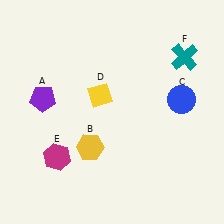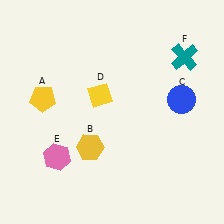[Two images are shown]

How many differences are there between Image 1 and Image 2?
There are 2 differences between the two images.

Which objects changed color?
A changed from purple to yellow. E changed from magenta to pink.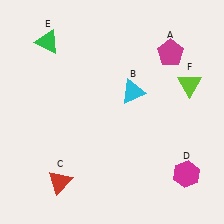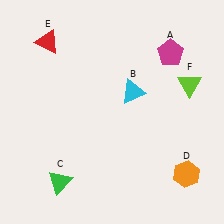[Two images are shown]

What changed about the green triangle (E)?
In Image 1, E is green. In Image 2, it changed to red.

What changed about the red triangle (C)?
In Image 1, C is red. In Image 2, it changed to green.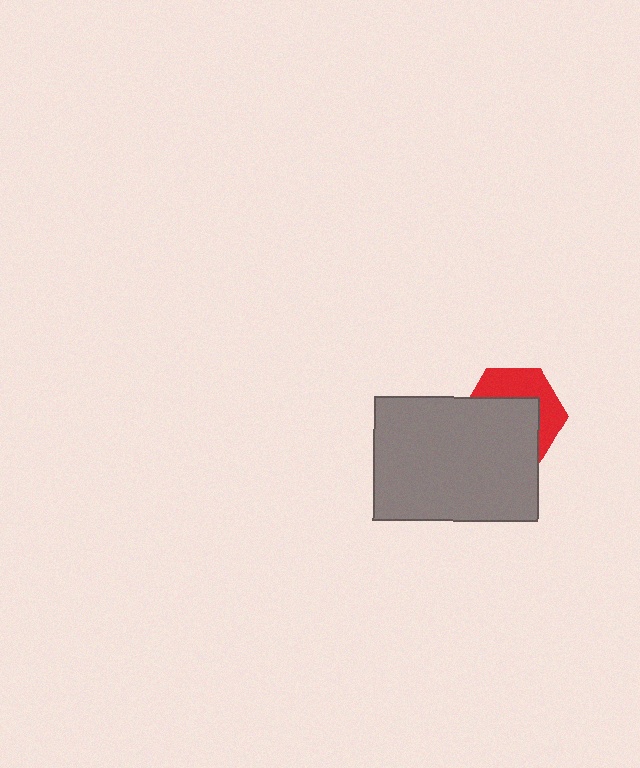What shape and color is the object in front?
The object in front is a gray rectangle.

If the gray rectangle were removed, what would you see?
You would see the complete red hexagon.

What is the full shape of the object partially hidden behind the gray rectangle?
The partially hidden object is a red hexagon.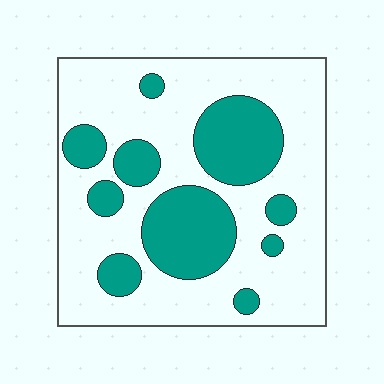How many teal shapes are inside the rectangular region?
10.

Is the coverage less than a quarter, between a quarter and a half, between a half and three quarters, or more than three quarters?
Between a quarter and a half.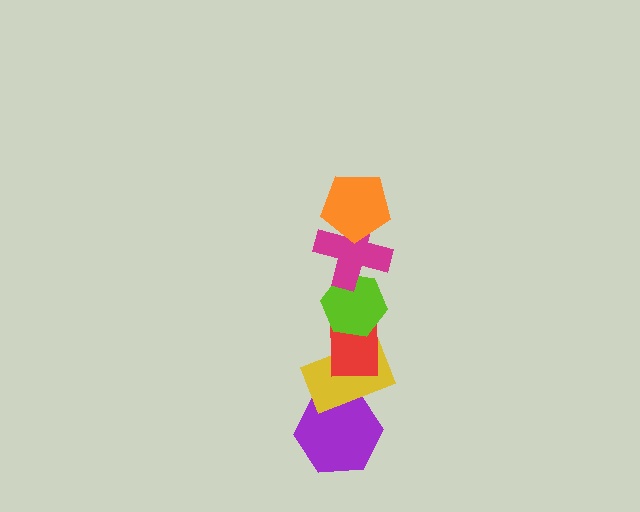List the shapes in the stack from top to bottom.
From top to bottom: the orange pentagon, the magenta cross, the lime hexagon, the red rectangle, the yellow rectangle, the purple hexagon.